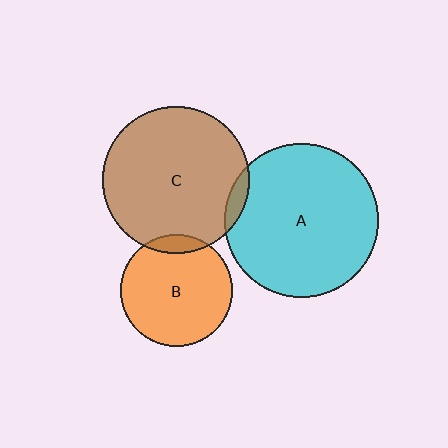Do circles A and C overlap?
Yes.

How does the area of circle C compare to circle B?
Approximately 1.7 times.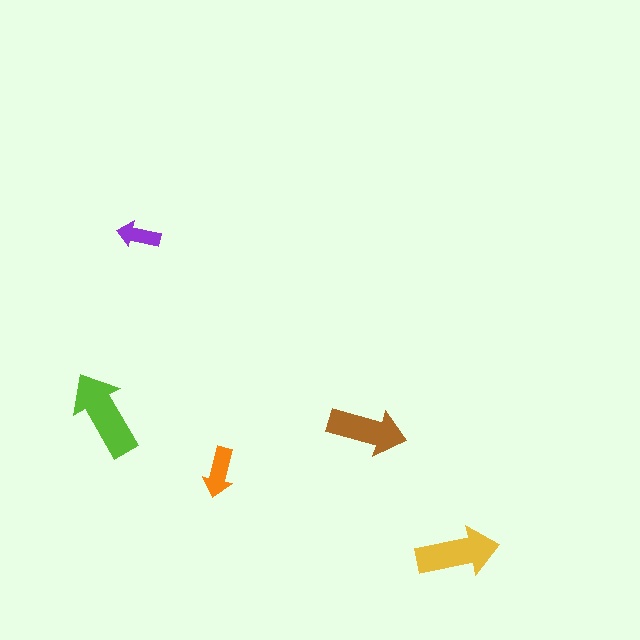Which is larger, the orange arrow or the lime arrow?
The lime one.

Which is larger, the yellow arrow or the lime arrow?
The lime one.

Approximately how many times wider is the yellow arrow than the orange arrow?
About 1.5 times wider.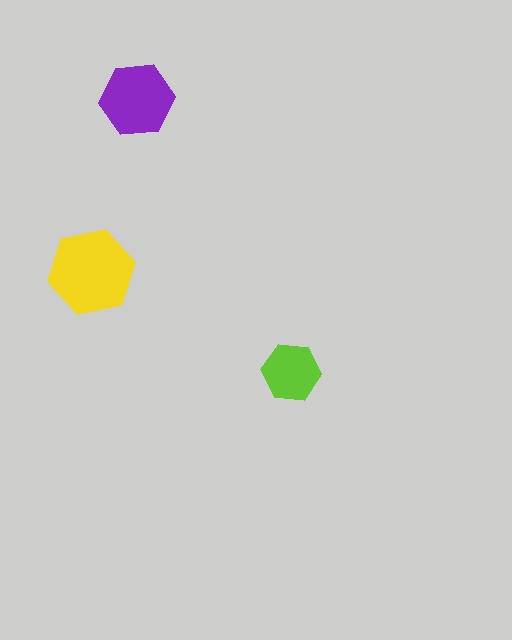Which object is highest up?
The purple hexagon is topmost.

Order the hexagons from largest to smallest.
the yellow one, the purple one, the lime one.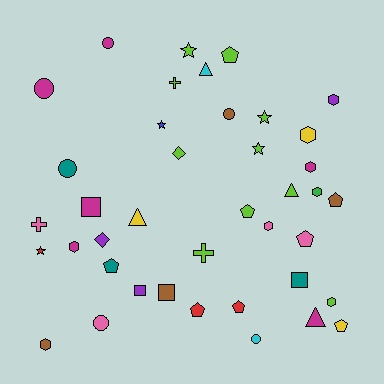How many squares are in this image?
There are 4 squares.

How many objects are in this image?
There are 40 objects.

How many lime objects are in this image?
There are 10 lime objects.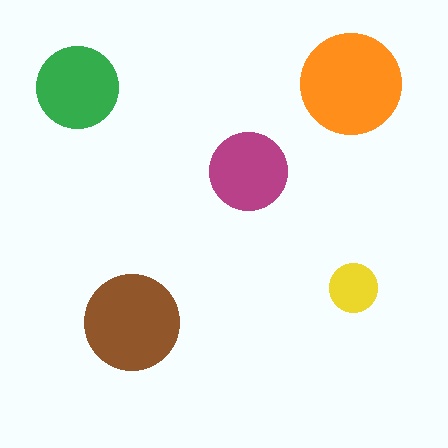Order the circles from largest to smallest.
the orange one, the brown one, the green one, the magenta one, the yellow one.